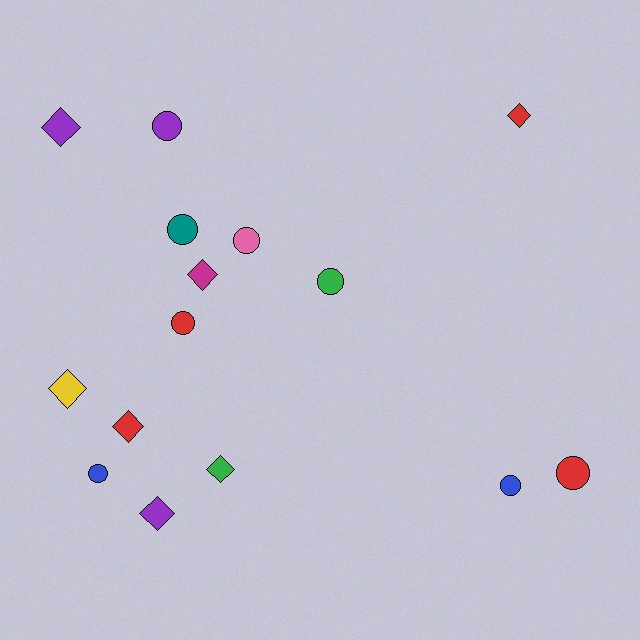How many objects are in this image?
There are 15 objects.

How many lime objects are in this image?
There are no lime objects.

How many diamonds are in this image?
There are 7 diamonds.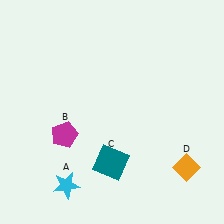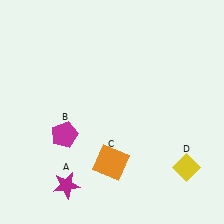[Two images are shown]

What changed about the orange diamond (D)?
In Image 1, D is orange. In Image 2, it changed to yellow.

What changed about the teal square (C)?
In Image 1, C is teal. In Image 2, it changed to orange.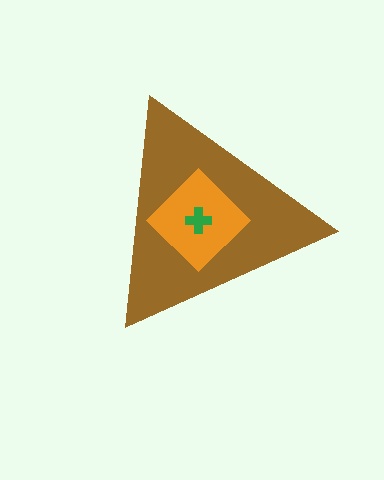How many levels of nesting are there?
3.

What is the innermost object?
The green cross.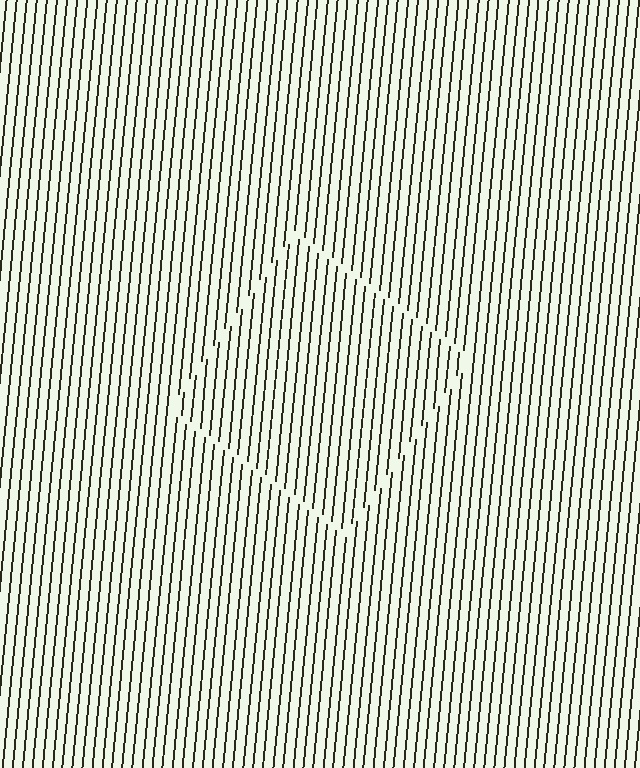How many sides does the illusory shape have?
4 sides — the line-ends trace a square.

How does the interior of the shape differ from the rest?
The interior of the shape contains the same grating, shifted by half a period — the contour is defined by the phase discontinuity where line-ends from the inner and outer gratings abut.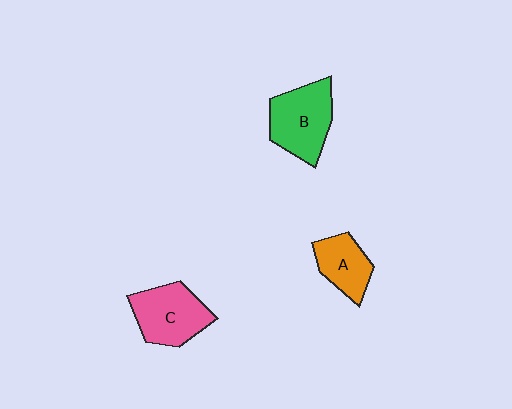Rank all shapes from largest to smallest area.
From largest to smallest: B (green), C (pink), A (orange).